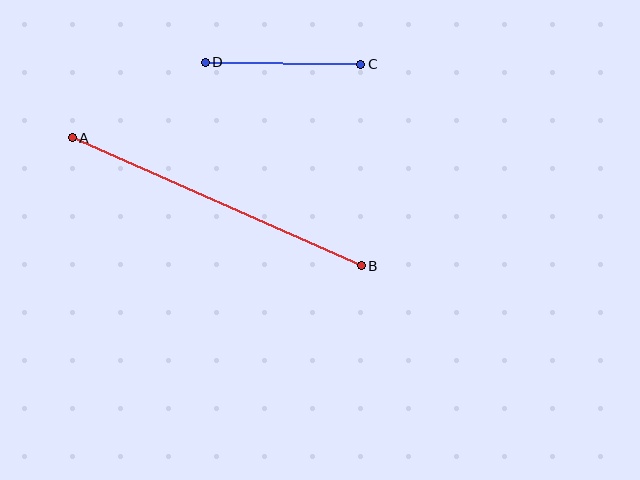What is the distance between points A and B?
The distance is approximately 316 pixels.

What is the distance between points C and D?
The distance is approximately 156 pixels.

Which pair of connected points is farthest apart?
Points A and B are farthest apart.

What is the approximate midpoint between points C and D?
The midpoint is at approximately (283, 63) pixels.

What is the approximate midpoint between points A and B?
The midpoint is at approximately (217, 202) pixels.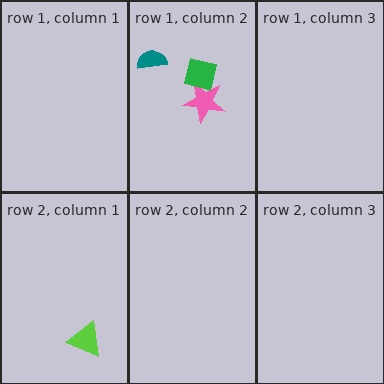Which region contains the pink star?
The row 1, column 2 region.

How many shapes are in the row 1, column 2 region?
3.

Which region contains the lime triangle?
The row 2, column 1 region.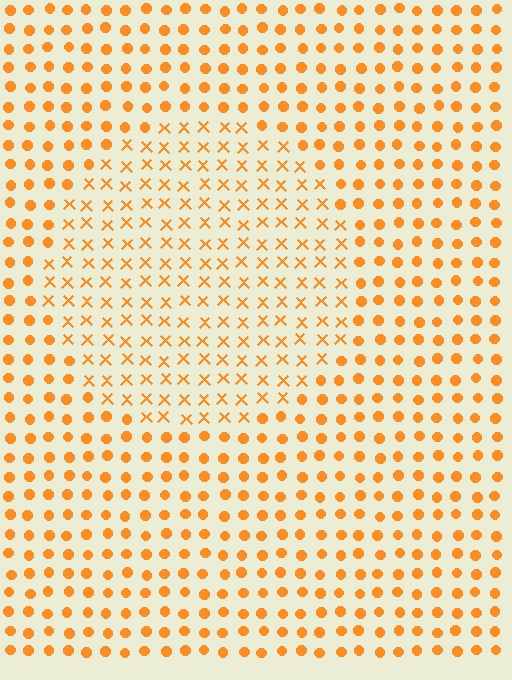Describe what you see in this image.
The image is filled with small orange elements arranged in a uniform grid. A circle-shaped region contains X marks, while the surrounding area contains circles. The boundary is defined purely by the change in element shape.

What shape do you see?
I see a circle.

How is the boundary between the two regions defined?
The boundary is defined by a change in element shape: X marks inside vs. circles outside. All elements share the same color and spacing.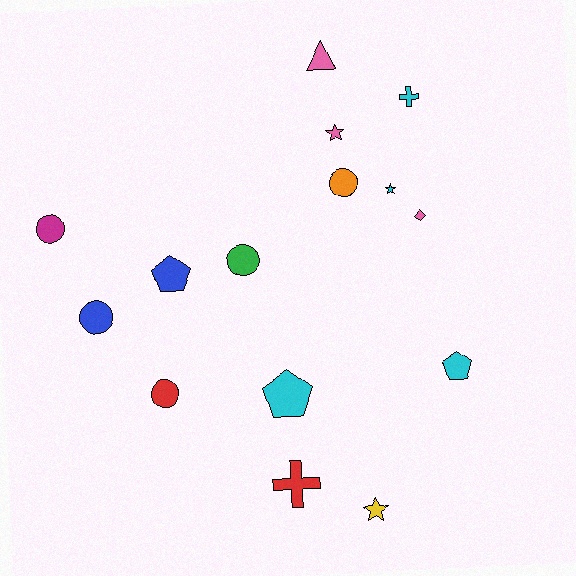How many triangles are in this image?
There is 1 triangle.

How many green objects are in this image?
There is 1 green object.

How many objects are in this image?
There are 15 objects.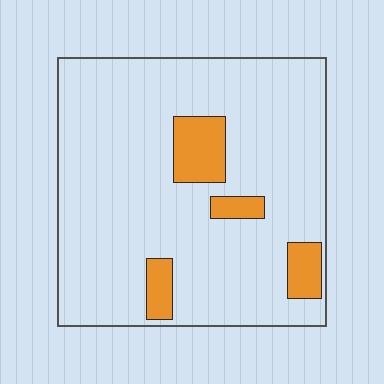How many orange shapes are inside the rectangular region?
4.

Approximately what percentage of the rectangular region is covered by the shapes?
Approximately 10%.